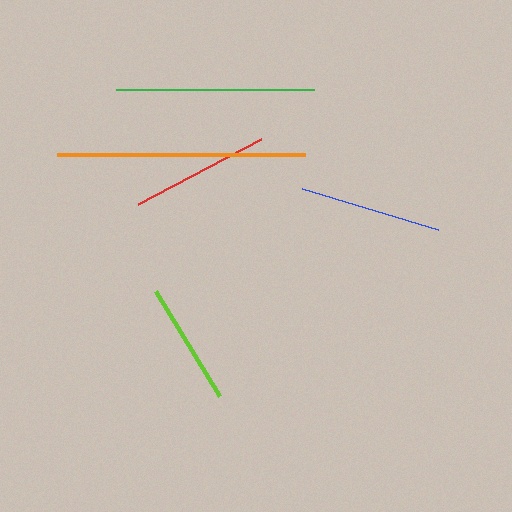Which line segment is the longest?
The orange line is the longest at approximately 248 pixels.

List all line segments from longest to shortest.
From longest to shortest: orange, green, blue, red, lime.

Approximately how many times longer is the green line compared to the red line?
The green line is approximately 1.4 times the length of the red line.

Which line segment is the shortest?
The lime line is the shortest at approximately 123 pixels.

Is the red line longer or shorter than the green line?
The green line is longer than the red line.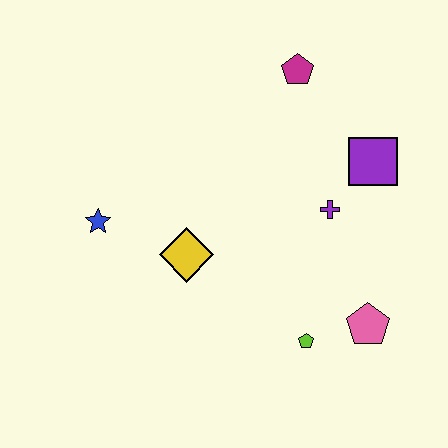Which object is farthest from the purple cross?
The blue star is farthest from the purple cross.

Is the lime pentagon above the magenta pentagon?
No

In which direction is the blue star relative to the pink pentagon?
The blue star is to the left of the pink pentagon.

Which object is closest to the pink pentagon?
The lime pentagon is closest to the pink pentagon.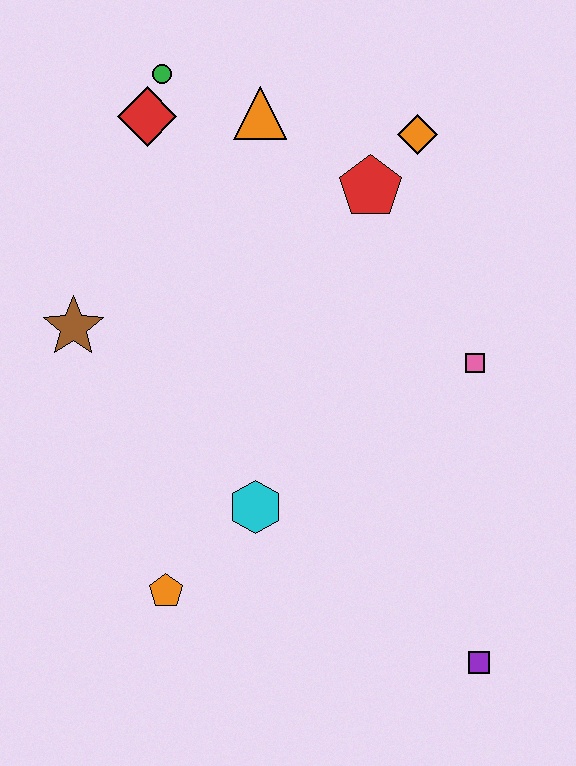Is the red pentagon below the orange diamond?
Yes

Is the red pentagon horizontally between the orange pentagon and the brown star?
No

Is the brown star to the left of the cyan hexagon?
Yes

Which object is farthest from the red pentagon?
The purple square is farthest from the red pentagon.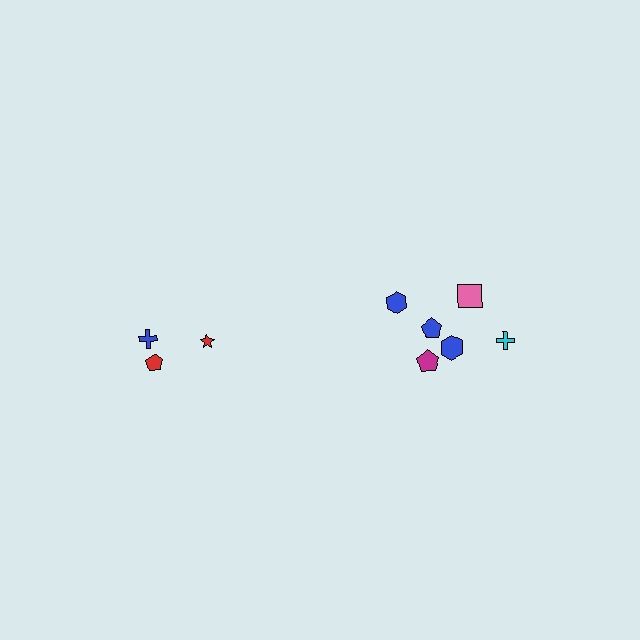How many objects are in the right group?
There are 6 objects.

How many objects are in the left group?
There are 3 objects.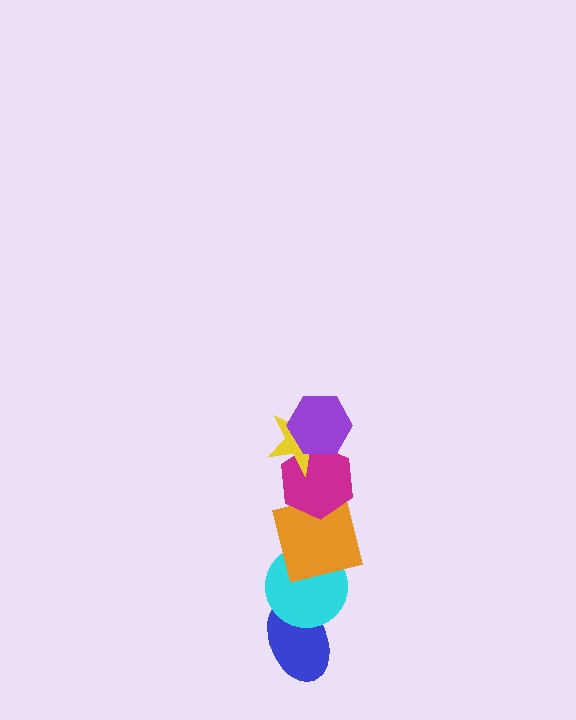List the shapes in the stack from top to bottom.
From top to bottom: the purple hexagon, the yellow star, the magenta hexagon, the orange square, the cyan circle, the blue ellipse.